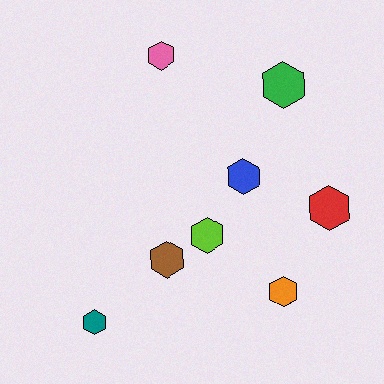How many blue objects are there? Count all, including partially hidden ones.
There is 1 blue object.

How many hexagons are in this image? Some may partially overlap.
There are 8 hexagons.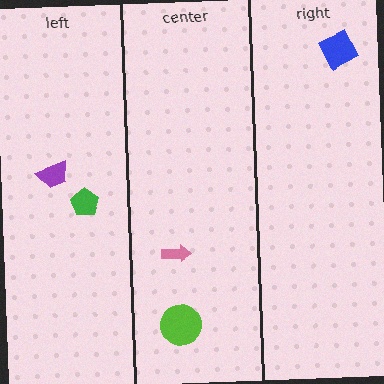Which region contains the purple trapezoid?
The left region.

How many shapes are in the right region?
1.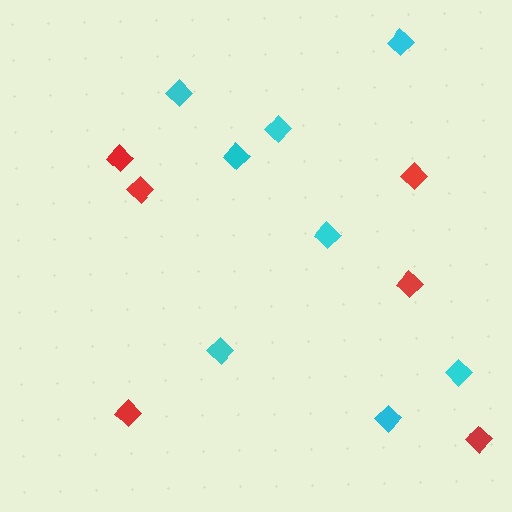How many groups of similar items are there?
There are 2 groups: one group of red diamonds (6) and one group of cyan diamonds (8).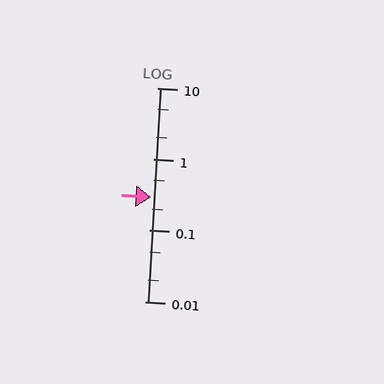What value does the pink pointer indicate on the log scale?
The pointer indicates approximately 0.29.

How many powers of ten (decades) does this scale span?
The scale spans 3 decades, from 0.01 to 10.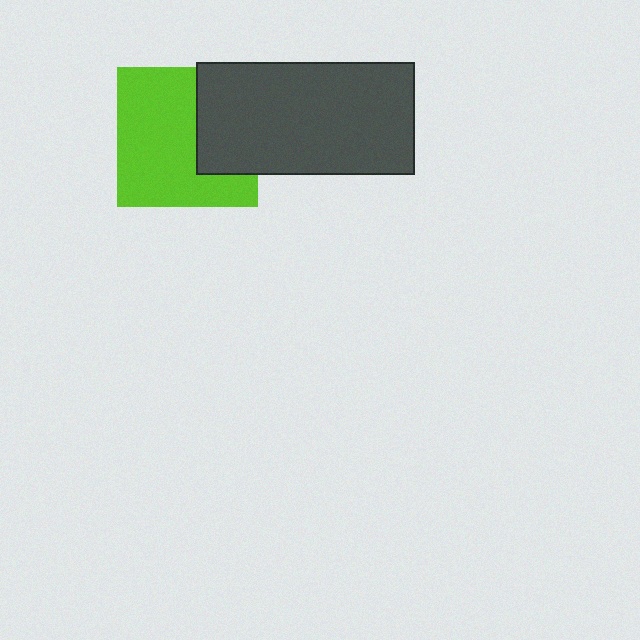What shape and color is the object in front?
The object in front is a dark gray rectangle.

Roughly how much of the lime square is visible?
Most of it is visible (roughly 66%).